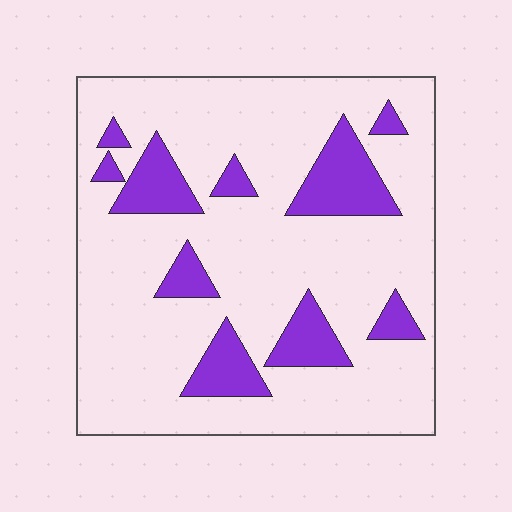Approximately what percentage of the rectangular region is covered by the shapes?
Approximately 20%.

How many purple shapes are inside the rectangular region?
10.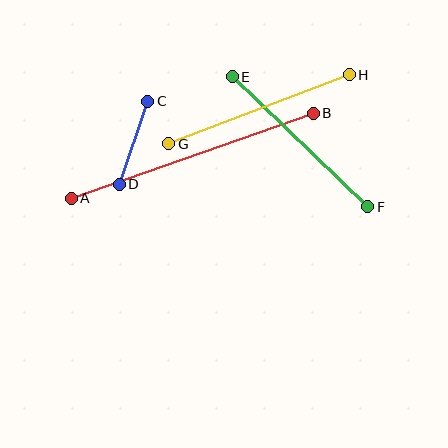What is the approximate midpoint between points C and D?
The midpoint is at approximately (133, 143) pixels.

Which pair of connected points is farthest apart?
Points A and B are farthest apart.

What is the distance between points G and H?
The distance is approximately 193 pixels.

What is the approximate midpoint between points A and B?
The midpoint is at approximately (192, 156) pixels.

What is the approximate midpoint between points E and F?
The midpoint is at approximately (300, 142) pixels.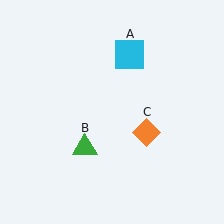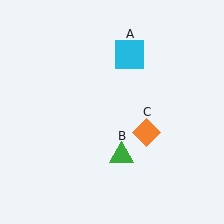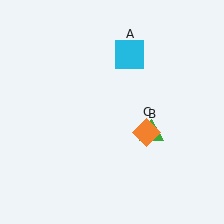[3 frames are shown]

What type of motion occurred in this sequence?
The green triangle (object B) rotated counterclockwise around the center of the scene.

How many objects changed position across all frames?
1 object changed position: green triangle (object B).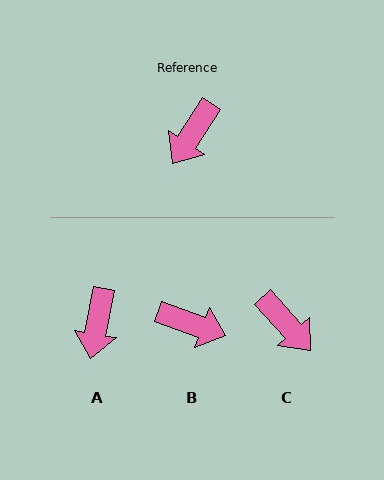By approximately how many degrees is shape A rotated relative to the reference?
Approximately 23 degrees counter-clockwise.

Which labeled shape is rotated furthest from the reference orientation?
B, about 104 degrees away.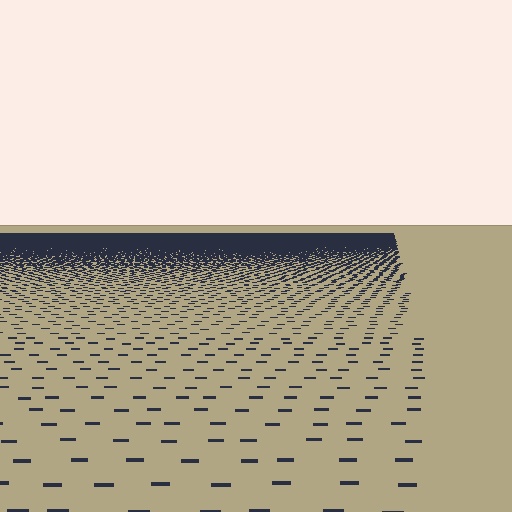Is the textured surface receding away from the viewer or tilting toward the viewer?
The surface is receding away from the viewer. Texture elements get smaller and denser toward the top.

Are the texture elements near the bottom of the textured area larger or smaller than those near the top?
Larger. Near the bottom, elements are closer to the viewer and appear at a bigger on-screen size.